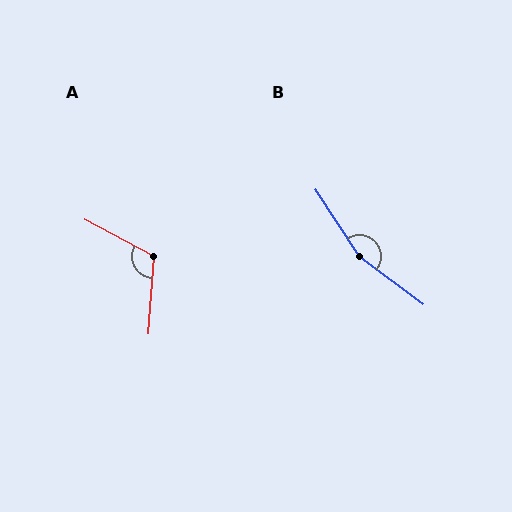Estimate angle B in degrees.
Approximately 160 degrees.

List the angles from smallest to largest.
A (114°), B (160°).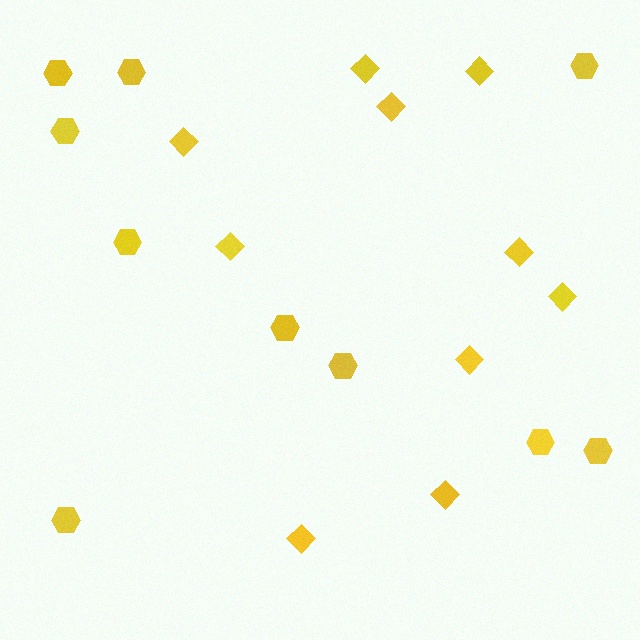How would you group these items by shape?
There are 2 groups: one group of hexagons (10) and one group of diamonds (10).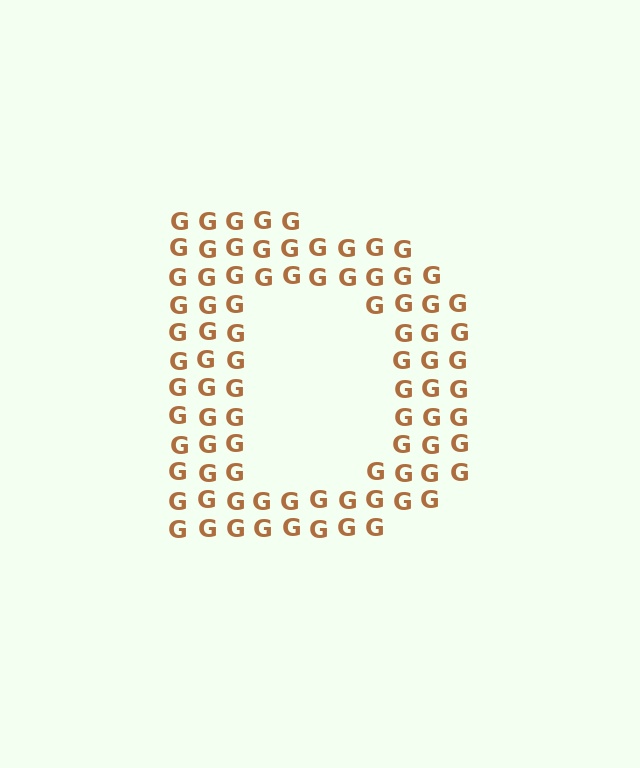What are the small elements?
The small elements are letter G's.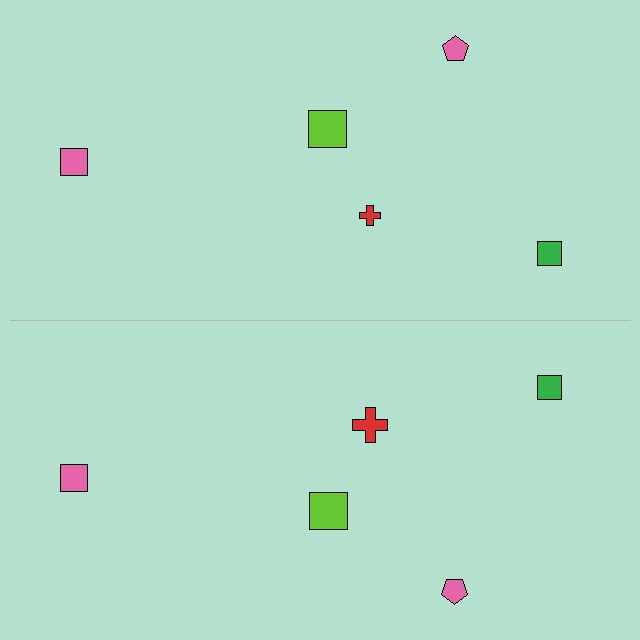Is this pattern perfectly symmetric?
No, the pattern is not perfectly symmetric. The red cross on the bottom side has a different size than its mirror counterpart.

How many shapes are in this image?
There are 10 shapes in this image.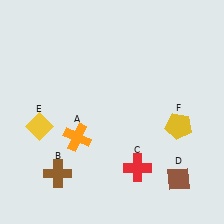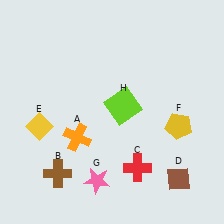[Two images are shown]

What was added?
A pink star (G), a lime square (H) were added in Image 2.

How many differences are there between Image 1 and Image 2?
There are 2 differences between the two images.